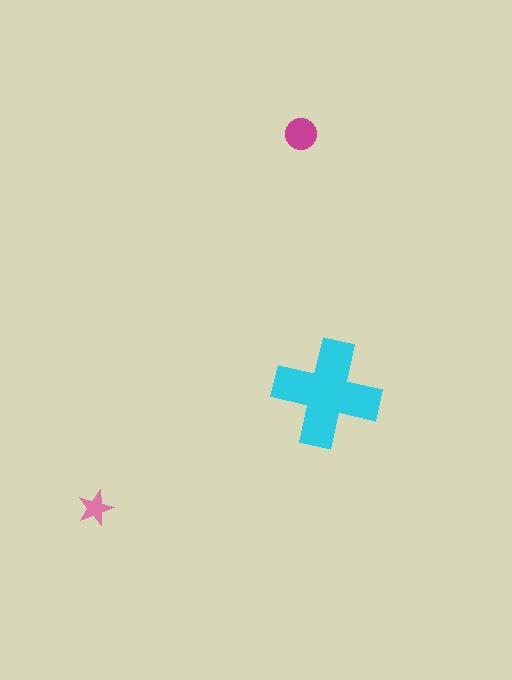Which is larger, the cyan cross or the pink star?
The cyan cross.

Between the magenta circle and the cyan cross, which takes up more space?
The cyan cross.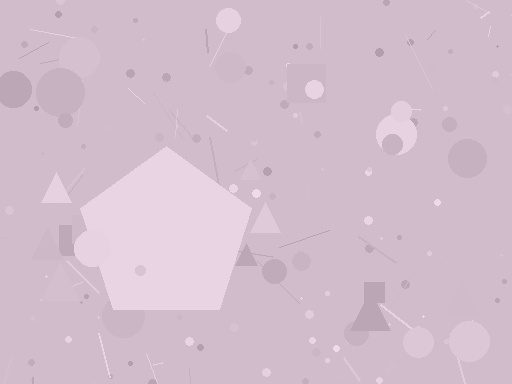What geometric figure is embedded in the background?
A pentagon is embedded in the background.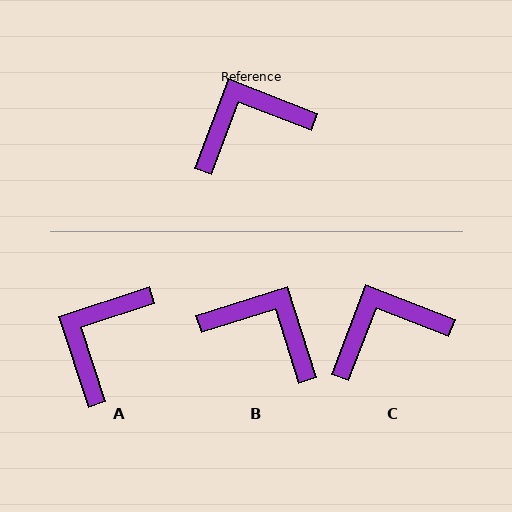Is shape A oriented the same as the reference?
No, it is off by about 39 degrees.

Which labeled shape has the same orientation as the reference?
C.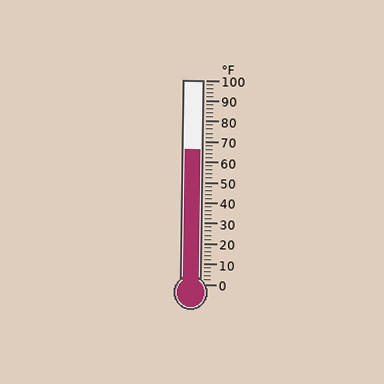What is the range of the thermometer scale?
The thermometer scale ranges from 0°F to 100°F.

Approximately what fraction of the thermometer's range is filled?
The thermometer is filled to approximately 65% of its range.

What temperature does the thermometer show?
The thermometer shows approximately 66°F.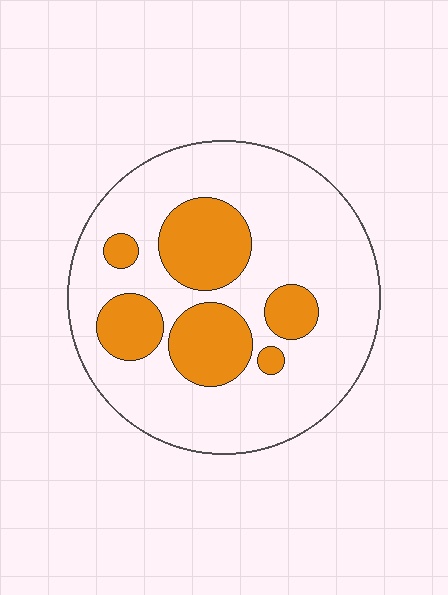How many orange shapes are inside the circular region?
6.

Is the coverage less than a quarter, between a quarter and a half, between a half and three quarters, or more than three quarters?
Between a quarter and a half.